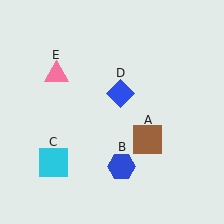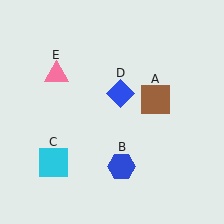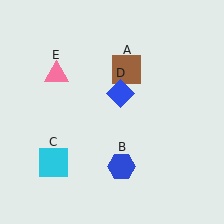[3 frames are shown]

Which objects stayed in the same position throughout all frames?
Blue hexagon (object B) and cyan square (object C) and blue diamond (object D) and pink triangle (object E) remained stationary.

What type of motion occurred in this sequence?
The brown square (object A) rotated counterclockwise around the center of the scene.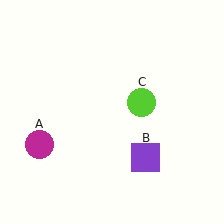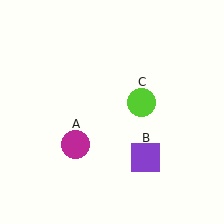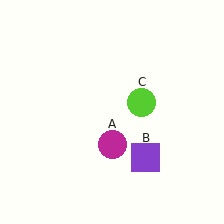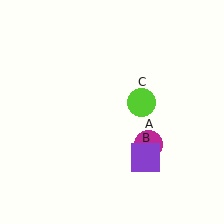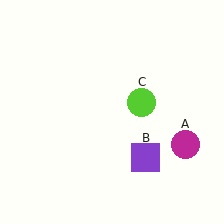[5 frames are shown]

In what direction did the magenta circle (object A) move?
The magenta circle (object A) moved right.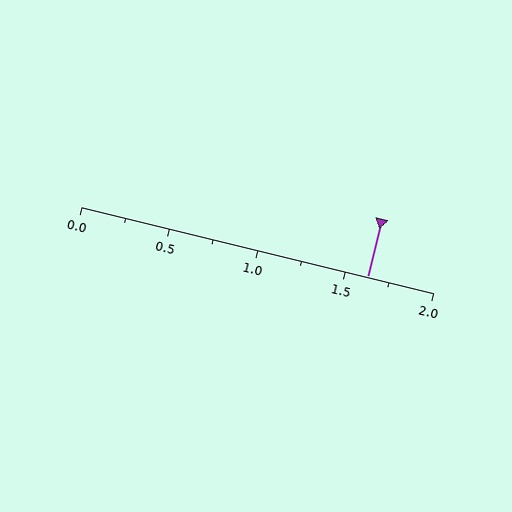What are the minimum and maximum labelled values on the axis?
The axis runs from 0.0 to 2.0.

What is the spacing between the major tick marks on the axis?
The major ticks are spaced 0.5 apart.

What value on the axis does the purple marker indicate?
The marker indicates approximately 1.62.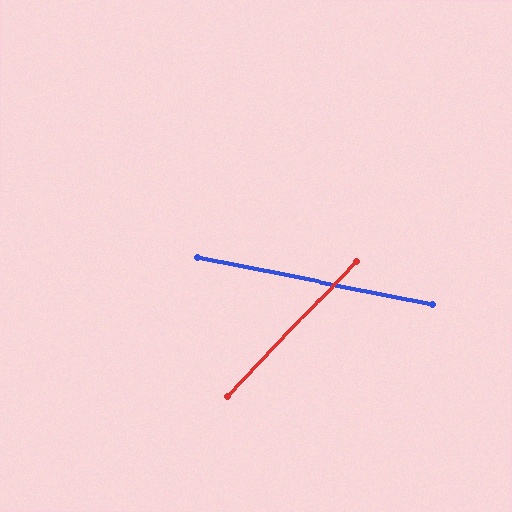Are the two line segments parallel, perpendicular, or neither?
Neither parallel nor perpendicular — they differ by about 58°.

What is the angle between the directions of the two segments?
Approximately 58 degrees.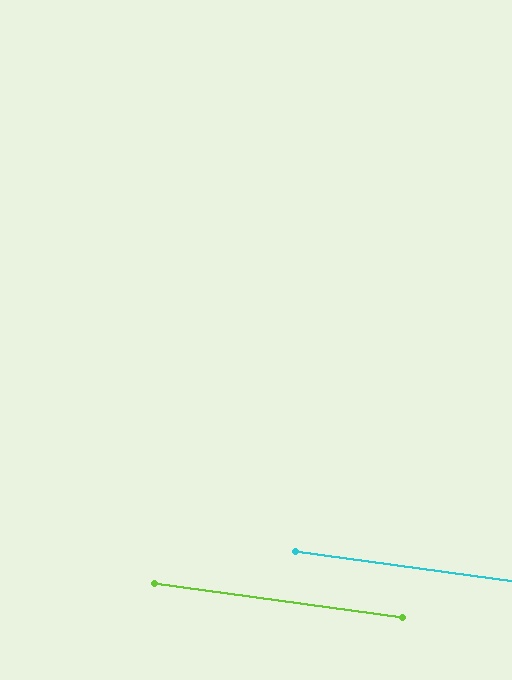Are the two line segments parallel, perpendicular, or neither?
Parallel — their directions differ by only 0.0°.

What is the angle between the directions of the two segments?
Approximately 0 degrees.